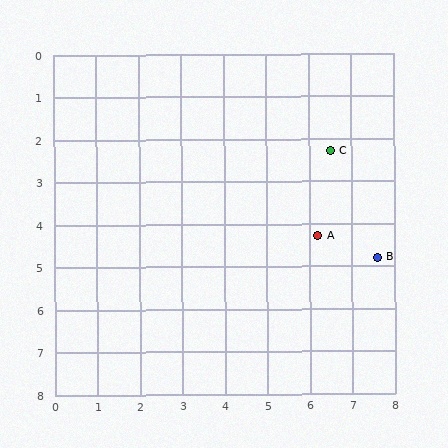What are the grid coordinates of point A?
Point A is at approximately (6.2, 4.3).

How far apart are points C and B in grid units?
Points C and B are about 2.7 grid units apart.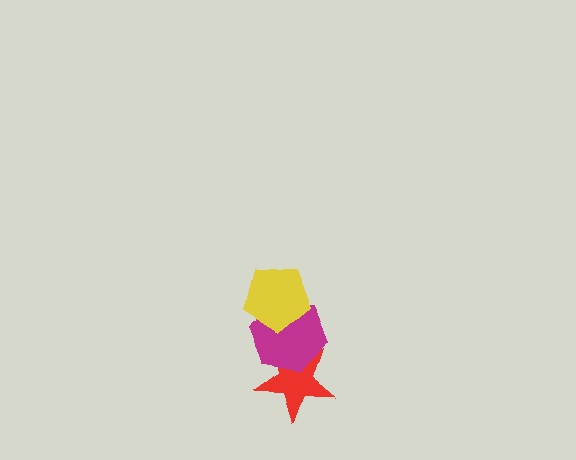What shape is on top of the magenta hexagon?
The yellow pentagon is on top of the magenta hexagon.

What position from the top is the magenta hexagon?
The magenta hexagon is 2nd from the top.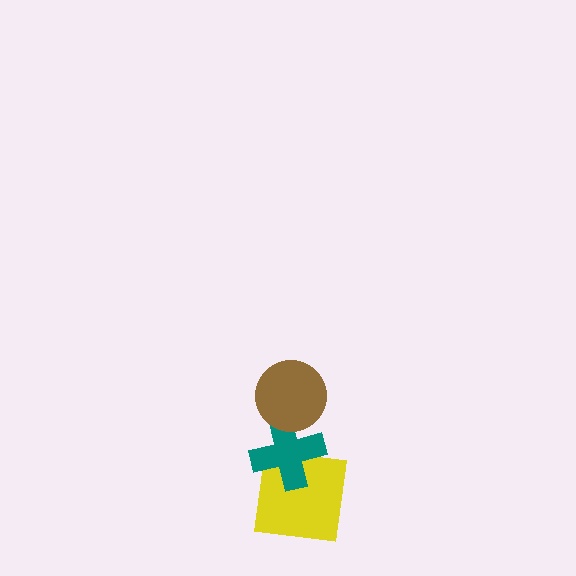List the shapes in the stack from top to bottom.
From top to bottom: the brown circle, the teal cross, the yellow square.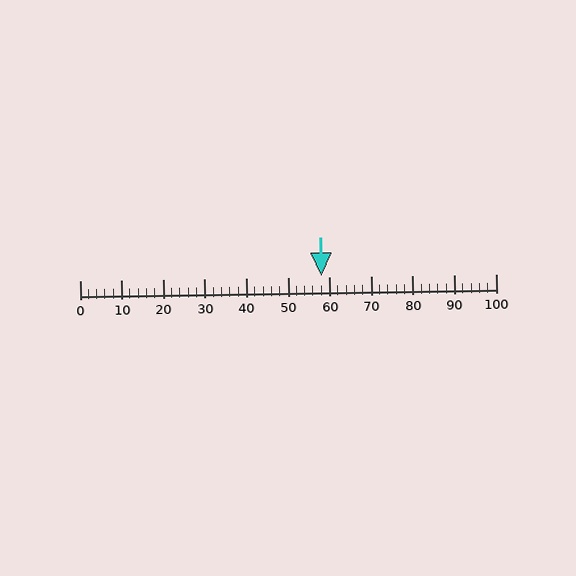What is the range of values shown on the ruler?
The ruler shows values from 0 to 100.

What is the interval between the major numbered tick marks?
The major tick marks are spaced 10 units apart.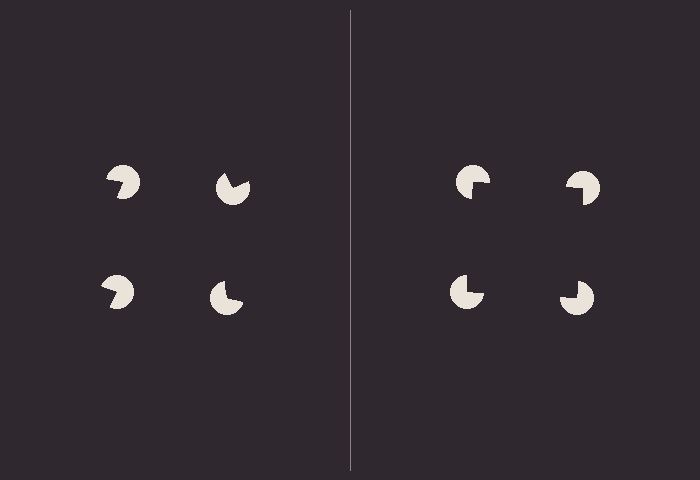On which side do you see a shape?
An illusory square appears on the right side. On the left side the wedge cuts are rotated, so no coherent shape forms.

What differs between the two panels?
The pac-man discs are positioned identically on both sides; only the wedge orientations differ. On the right they align to a square; on the left they are misaligned.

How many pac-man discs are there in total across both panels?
8 — 4 on each side.